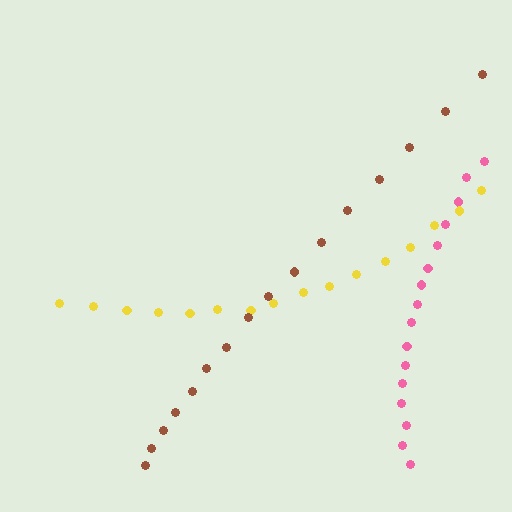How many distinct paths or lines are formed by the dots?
There are 3 distinct paths.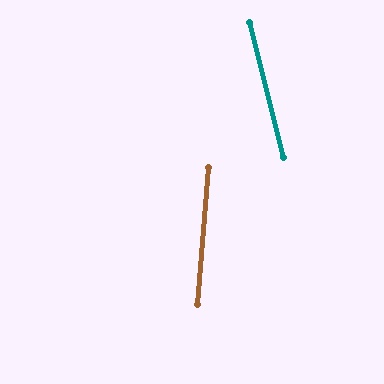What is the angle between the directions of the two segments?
Approximately 18 degrees.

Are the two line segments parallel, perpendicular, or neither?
Neither parallel nor perpendicular — they differ by about 18°.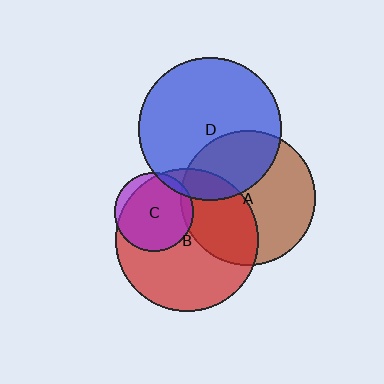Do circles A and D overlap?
Yes.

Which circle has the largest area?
Circle D (blue).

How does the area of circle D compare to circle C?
Approximately 3.3 times.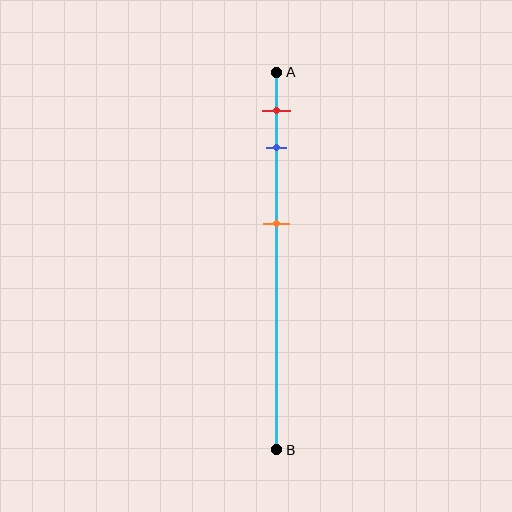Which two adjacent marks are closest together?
The red and blue marks are the closest adjacent pair.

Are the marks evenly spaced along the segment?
No, the marks are not evenly spaced.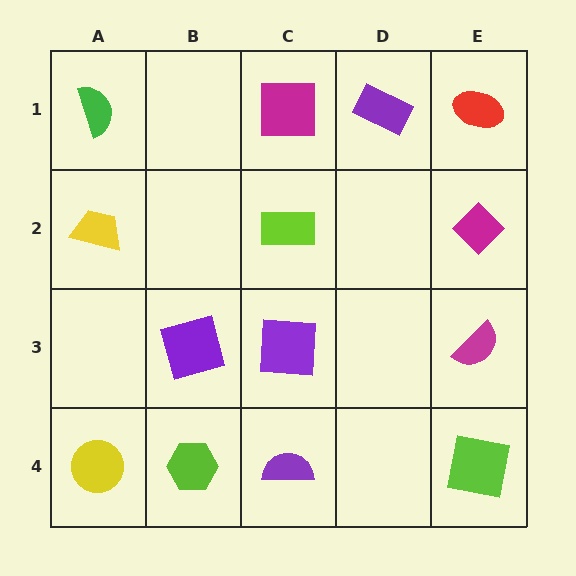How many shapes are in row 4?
4 shapes.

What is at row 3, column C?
A purple square.